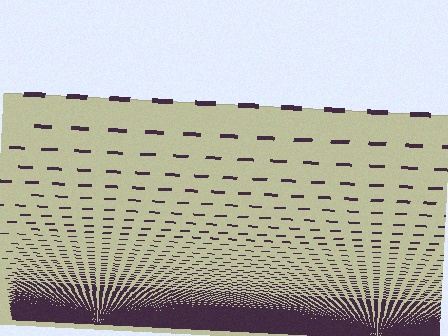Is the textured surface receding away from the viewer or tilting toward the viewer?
The surface appears to tilt toward the viewer. Texture elements get larger and sparser toward the top.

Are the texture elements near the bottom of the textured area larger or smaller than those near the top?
Smaller. The gradient is inverted — elements near the bottom are smaller and denser.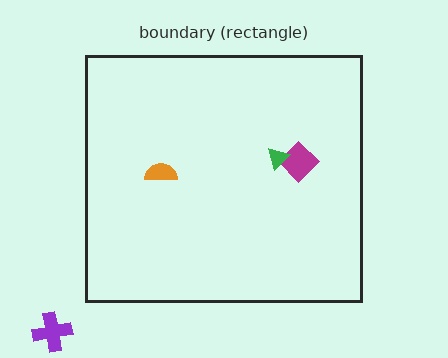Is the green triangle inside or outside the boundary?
Inside.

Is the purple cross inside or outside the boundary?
Outside.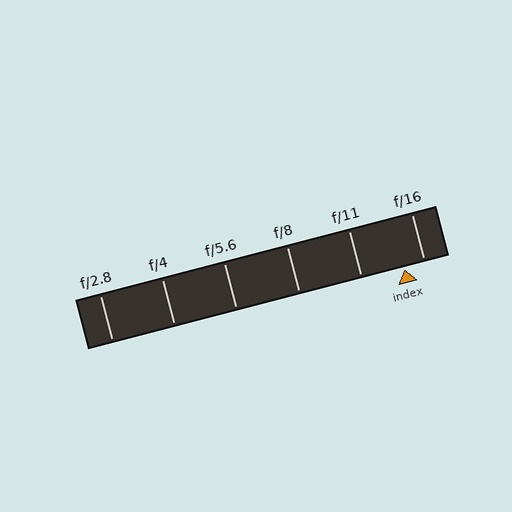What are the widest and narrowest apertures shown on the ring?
The widest aperture shown is f/2.8 and the narrowest is f/16.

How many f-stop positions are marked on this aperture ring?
There are 6 f-stop positions marked.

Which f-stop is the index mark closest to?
The index mark is closest to f/16.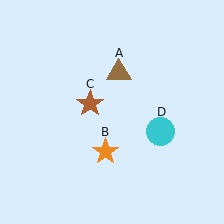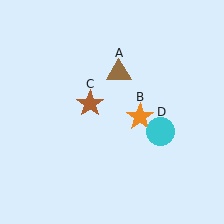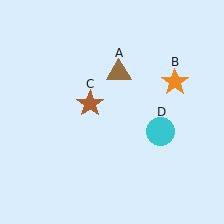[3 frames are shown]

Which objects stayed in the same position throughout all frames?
Brown triangle (object A) and brown star (object C) and cyan circle (object D) remained stationary.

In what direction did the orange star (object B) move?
The orange star (object B) moved up and to the right.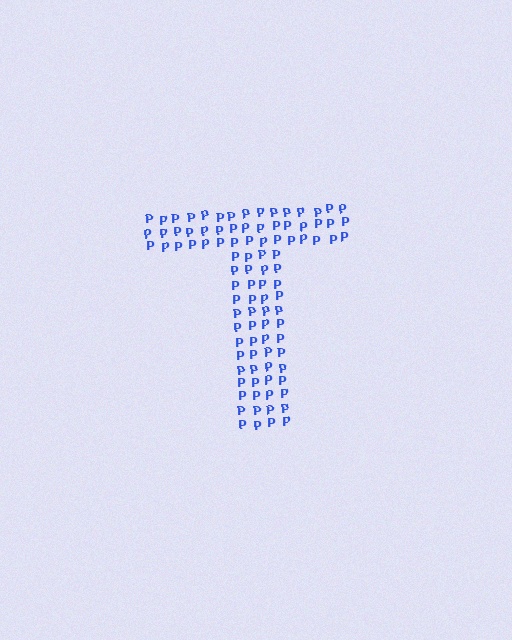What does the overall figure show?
The overall figure shows the letter T.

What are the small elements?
The small elements are letter P's.